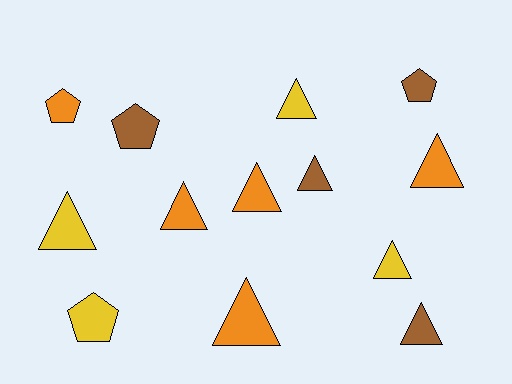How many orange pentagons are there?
There is 1 orange pentagon.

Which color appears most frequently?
Orange, with 5 objects.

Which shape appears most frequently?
Triangle, with 9 objects.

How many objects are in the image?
There are 13 objects.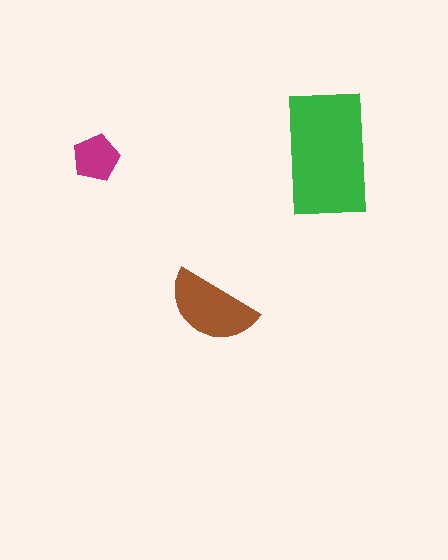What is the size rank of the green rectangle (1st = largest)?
1st.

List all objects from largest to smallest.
The green rectangle, the brown semicircle, the magenta pentagon.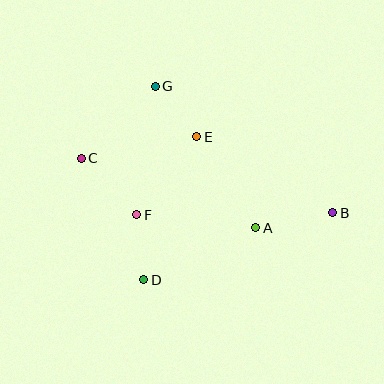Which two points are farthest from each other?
Points B and C are farthest from each other.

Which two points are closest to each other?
Points E and G are closest to each other.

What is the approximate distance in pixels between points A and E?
The distance between A and E is approximately 109 pixels.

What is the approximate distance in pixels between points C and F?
The distance between C and F is approximately 79 pixels.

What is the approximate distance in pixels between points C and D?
The distance between C and D is approximately 137 pixels.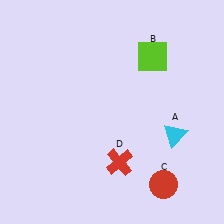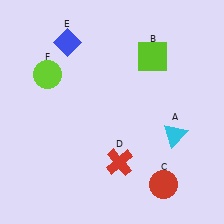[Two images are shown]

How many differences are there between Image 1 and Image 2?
There are 2 differences between the two images.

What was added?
A blue diamond (E), a lime circle (F) were added in Image 2.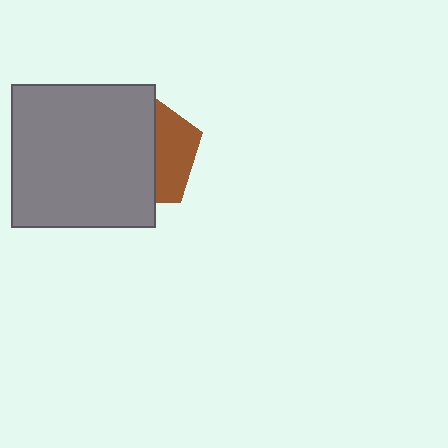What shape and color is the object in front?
The object in front is a gray square.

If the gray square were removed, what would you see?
You would see the complete brown pentagon.